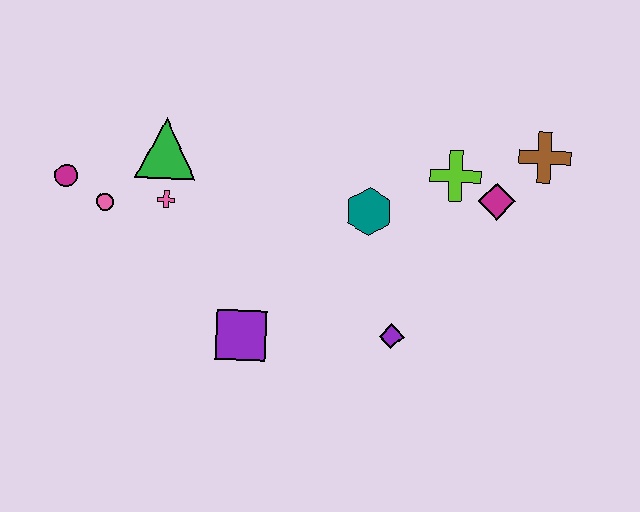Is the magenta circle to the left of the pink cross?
Yes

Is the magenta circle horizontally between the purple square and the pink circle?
No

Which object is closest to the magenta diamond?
The lime cross is closest to the magenta diamond.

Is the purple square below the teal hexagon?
Yes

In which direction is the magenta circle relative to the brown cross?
The magenta circle is to the left of the brown cross.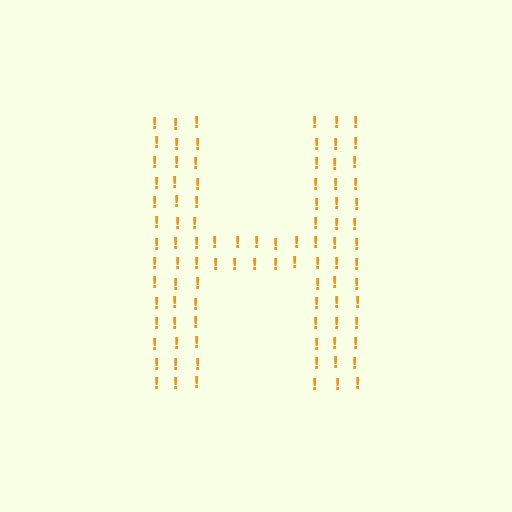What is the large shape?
The large shape is the letter H.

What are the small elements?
The small elements are exclamation marks.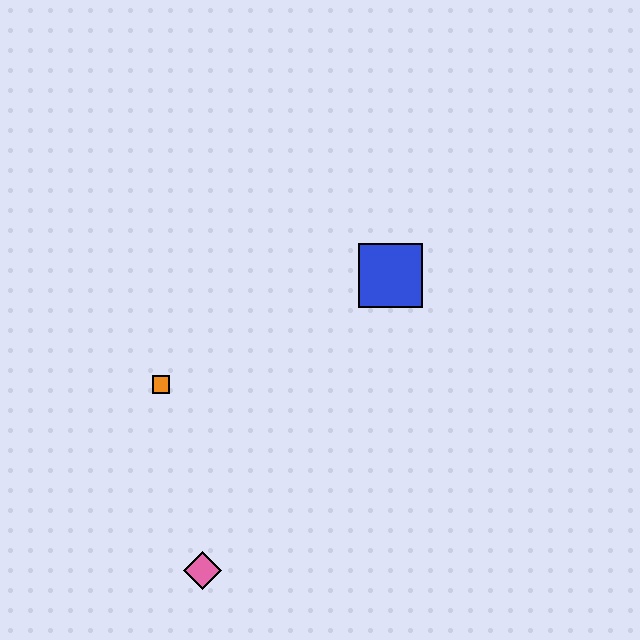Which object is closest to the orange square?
The pink diamond is closest to the orange square.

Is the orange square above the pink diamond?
Yes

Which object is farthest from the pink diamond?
The blue square is farthest from the pink diamond.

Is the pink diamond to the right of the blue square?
No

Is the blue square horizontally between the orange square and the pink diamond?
No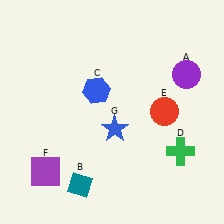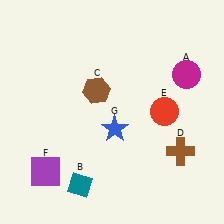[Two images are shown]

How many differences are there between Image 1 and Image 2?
There are 3 differences between the two images.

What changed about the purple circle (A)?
In Image 1, A is purple. In Image 2, it changed to magenta.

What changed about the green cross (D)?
In Image 1, D is green. In Image 2, it changed to brown.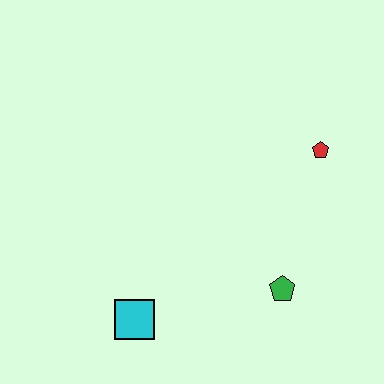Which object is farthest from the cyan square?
The red pentagon is farthest from the cyan square.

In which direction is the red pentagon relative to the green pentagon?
The red pentagon is above the green pentagon.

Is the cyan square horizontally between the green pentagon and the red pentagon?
No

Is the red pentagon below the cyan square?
No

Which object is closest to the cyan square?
The green pentagon is closest to the cyan square.